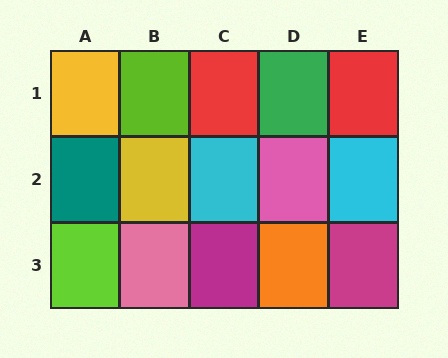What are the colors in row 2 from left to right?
Teal, yellow, cyan, pink, cyan.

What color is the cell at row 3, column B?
Pink.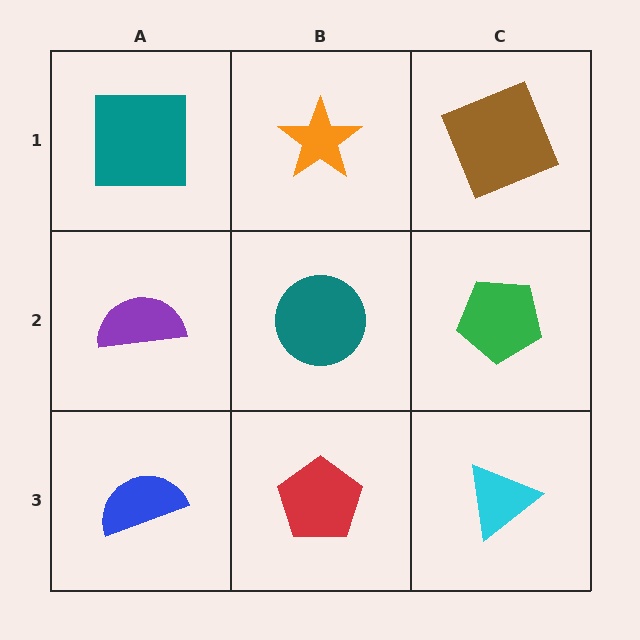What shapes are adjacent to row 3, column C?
A green pentagon (row 2, column C), a red pentagon (row 3, column B).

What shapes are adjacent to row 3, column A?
A purple semicircle (row 2, column A), a red pentagon (row 3, column B).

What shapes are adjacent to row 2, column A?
A teal square (row 1, column A), a blue semicircle (row 3, column A), a teal circle (row 2, column B).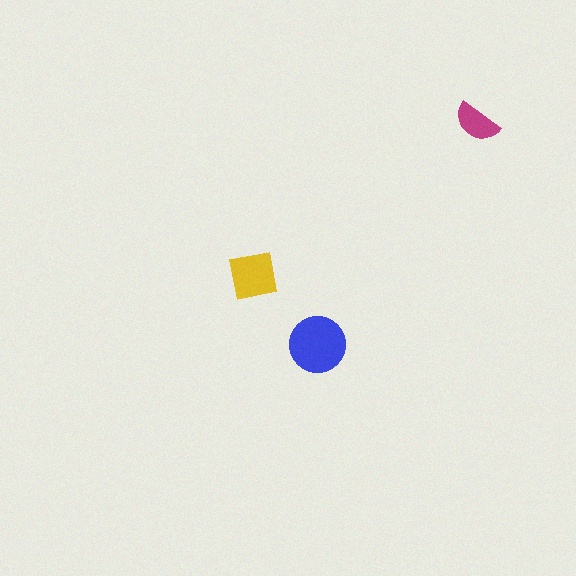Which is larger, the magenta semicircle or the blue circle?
The blue circle.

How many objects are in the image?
There are 3 objects in the image.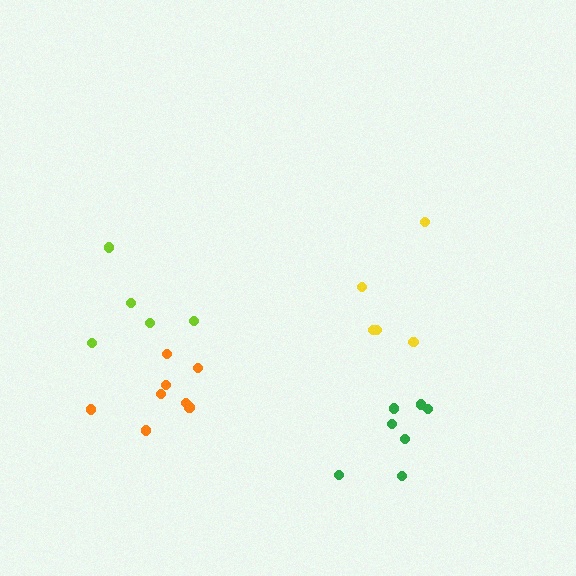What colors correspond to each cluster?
The clusters are colored: orange, lime, yellow, green.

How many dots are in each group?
Group 1: 8 dots, Group 2: 5 dots, Group 3: 5 dots, Group 4: 7 dots (25 total).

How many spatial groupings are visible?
There are 4 spatial groupings.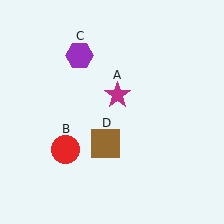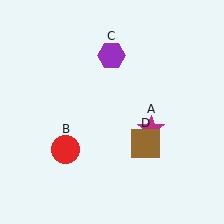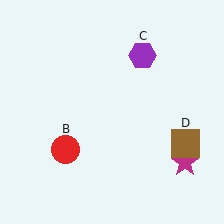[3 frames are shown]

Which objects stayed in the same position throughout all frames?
Red circle (object B) remained stationary.